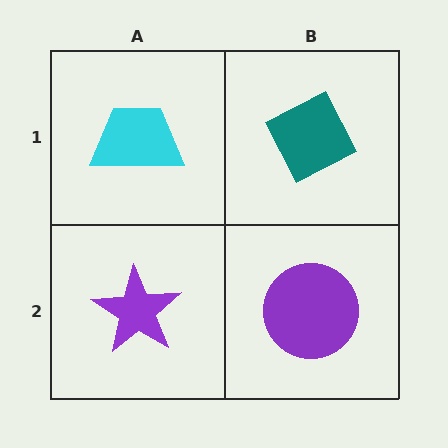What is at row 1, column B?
A teal diamond.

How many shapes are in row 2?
2 shapes.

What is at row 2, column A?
A purple star.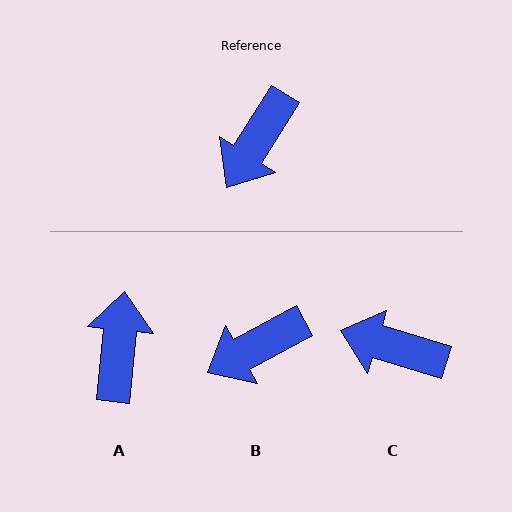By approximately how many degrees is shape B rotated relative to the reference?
Approximately 29 degrees clockwise.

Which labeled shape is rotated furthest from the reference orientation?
A, about 154 degrees away.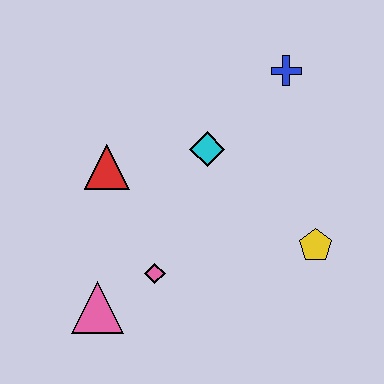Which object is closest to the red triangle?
The cyan diamond is closest to the red triangle.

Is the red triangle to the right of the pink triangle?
Yes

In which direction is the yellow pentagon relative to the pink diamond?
The yellow pentagon is to the right of the pink diamond.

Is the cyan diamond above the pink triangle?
Yes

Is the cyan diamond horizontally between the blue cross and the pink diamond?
Yes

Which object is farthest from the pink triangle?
The blue cross is farthest from the pink triangle.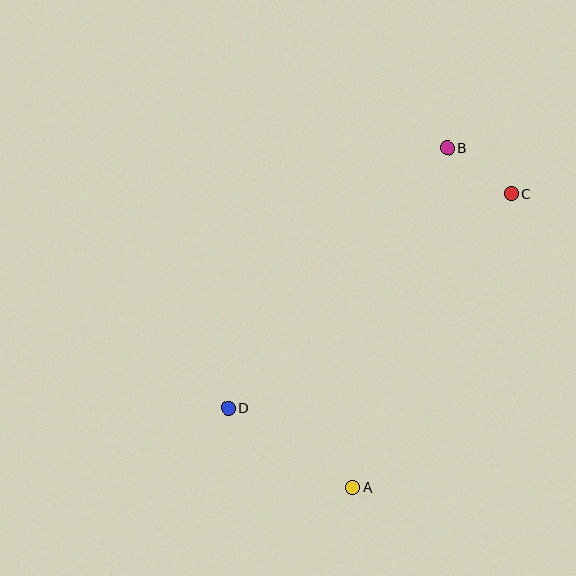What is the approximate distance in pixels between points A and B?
The distance between A and B is approximately 352 pixels.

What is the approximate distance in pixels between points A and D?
The distance between A and D is approximately 148 pixels.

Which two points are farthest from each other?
Points C and D are farthest from each other.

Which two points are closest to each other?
Points B and C are closest to each other.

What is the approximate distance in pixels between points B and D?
The distance between B and D is approximately 340 pixels.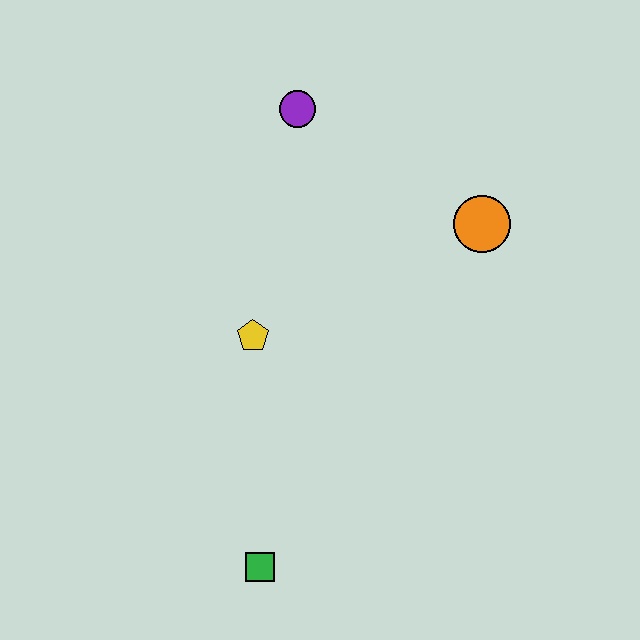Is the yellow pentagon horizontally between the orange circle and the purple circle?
No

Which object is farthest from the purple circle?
The green square is farthest from the purple circle.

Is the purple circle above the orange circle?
Yes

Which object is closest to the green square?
The yellow pentagon is closest to the green square.